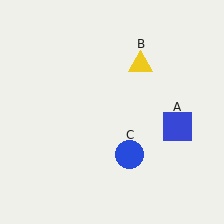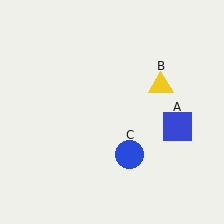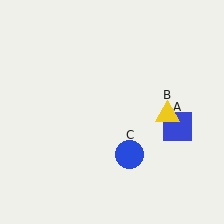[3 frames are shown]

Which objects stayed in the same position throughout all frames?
Blue square (object A) and blue circle (object C) remained stationary.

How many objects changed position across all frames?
1 object changed position: yellow triangle (object B).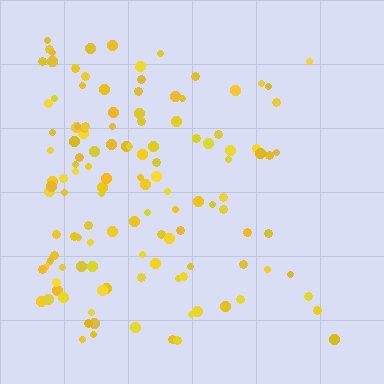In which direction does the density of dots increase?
From right to left, with the left side densest.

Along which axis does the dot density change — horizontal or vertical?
Horizontal.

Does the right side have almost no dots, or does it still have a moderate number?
Still a moderate number, just noticeably fewer than the left.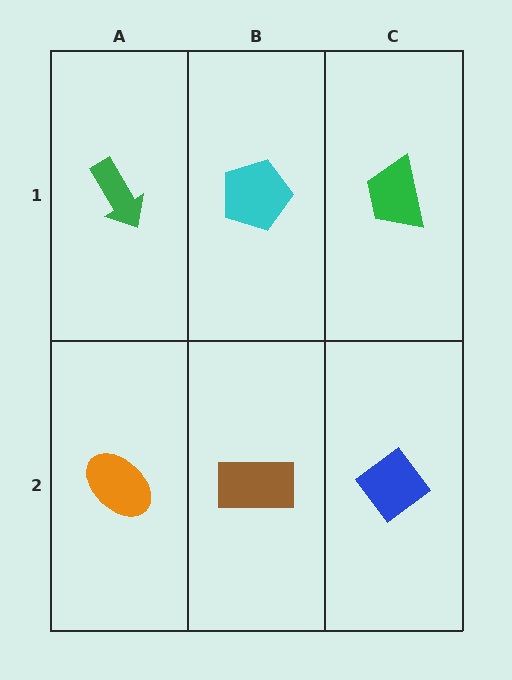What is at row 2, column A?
An orange ellipse.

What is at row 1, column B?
A cyan pentagon.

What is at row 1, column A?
A green arrow.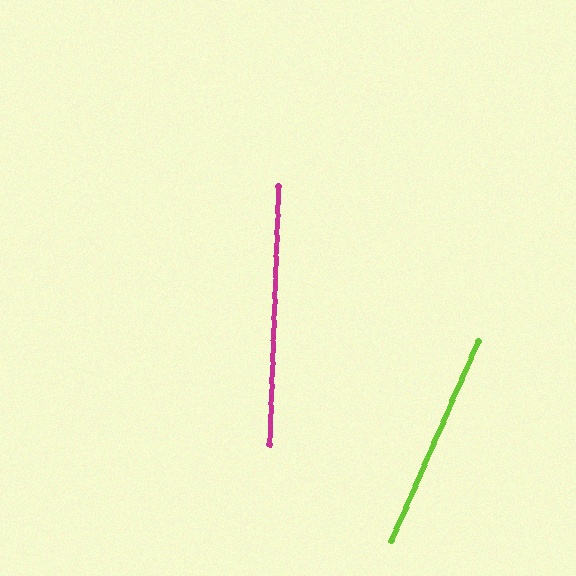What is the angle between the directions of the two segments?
Approximately 22 degrees.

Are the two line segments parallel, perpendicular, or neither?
Neither parallel nor perpendicular — they differ by about 22°.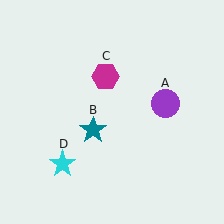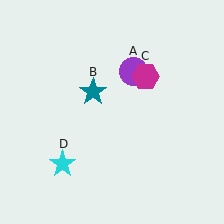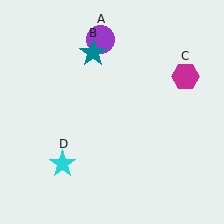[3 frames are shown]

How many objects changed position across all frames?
3 objects changed position: purple circle (object A), teal star (object B), magenta hexagon (object C).